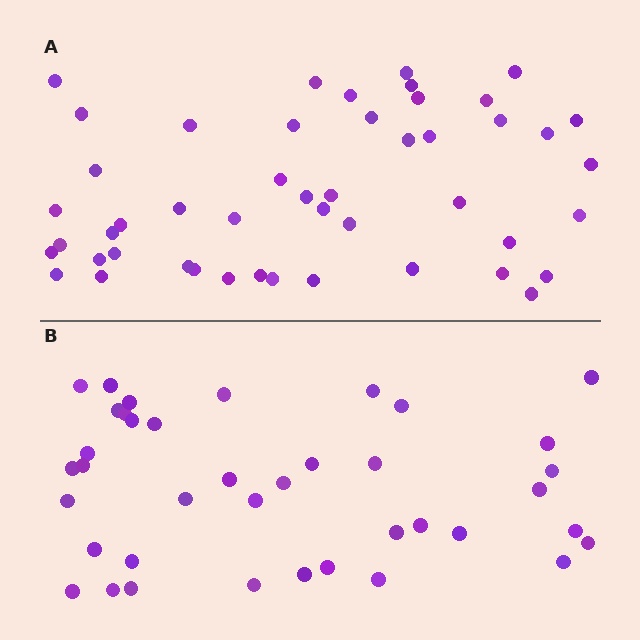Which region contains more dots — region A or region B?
Region A (the top region) has more dots.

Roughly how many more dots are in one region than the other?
Region A has roughly 8 or so more dots than region B.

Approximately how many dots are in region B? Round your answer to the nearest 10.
About 40 dots. (The exact count is 39, which rounds to 40.)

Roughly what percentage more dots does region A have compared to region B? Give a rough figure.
About 25% more.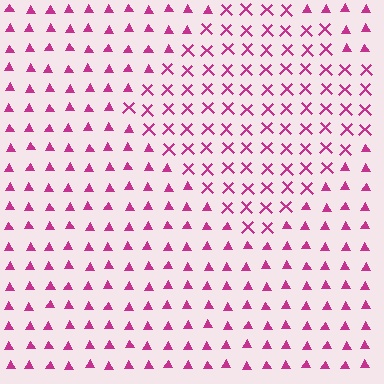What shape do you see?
I see a diamond.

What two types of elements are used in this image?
The image uses X marks inside the diamond region and triangles outside it.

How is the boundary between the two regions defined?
The boundary is defined by a change in element shape: X marks inside vs. triangles outside. All elements share the same color and spacing.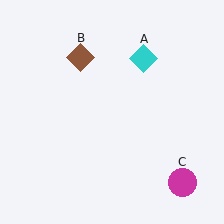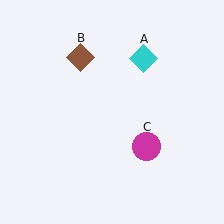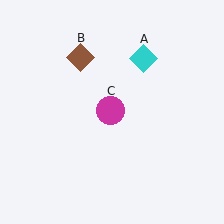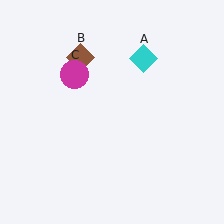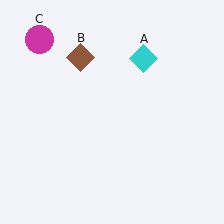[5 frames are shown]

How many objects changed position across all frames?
1 object changed position: magenta circle (object C).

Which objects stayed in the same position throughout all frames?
Cyan diamond (object A) and brown diamond (object B) remained stationary.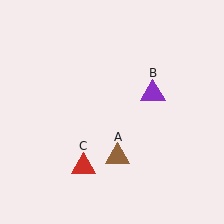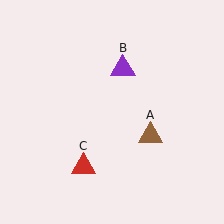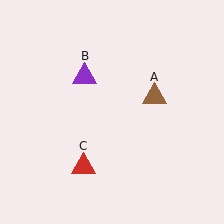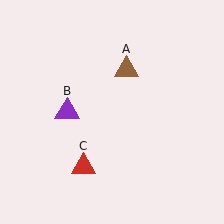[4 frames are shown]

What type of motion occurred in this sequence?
The brown triangle (object A), purple triangle (object B) rotated counterclockwise around the center of the scene.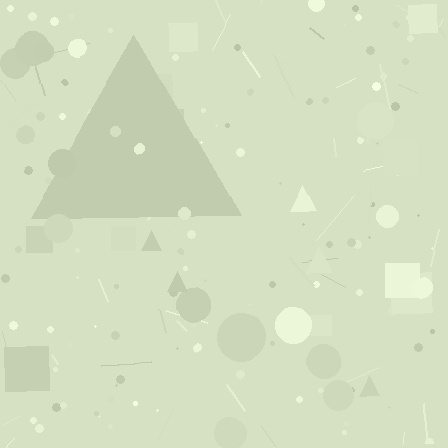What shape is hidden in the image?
A triangle is hidden in the image.